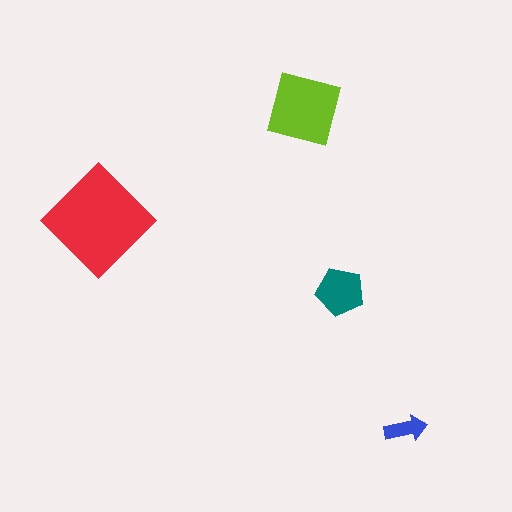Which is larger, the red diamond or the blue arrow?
The red diamond.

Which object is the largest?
The red diamond.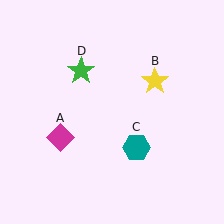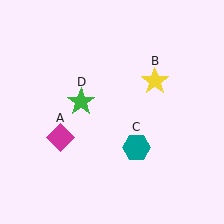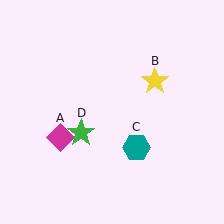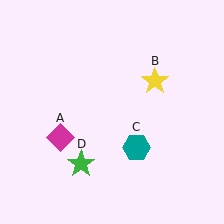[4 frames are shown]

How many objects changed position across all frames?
1 object changed position: green star (object D).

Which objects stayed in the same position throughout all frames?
Magenta diamond (object A) and yellow star (object B) and teal hexagon (object C) remained stationary.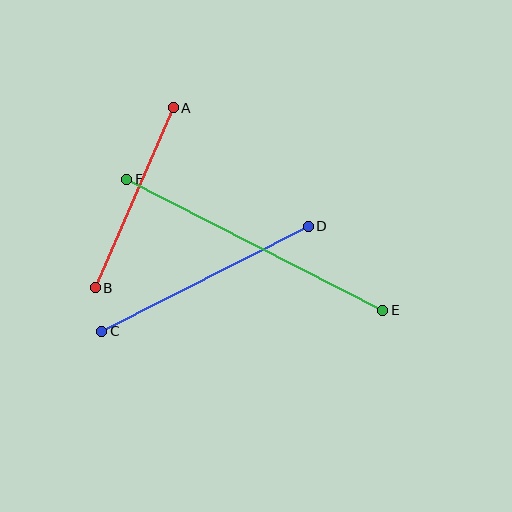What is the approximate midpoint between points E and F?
The midpoint is at approximately (255, 245) pixels.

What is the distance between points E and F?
The distance is approximately 287 pixels.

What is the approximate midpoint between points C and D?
The midpoint is at approximately (205, 279) pixels.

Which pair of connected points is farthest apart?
Points E and F are farthest apart.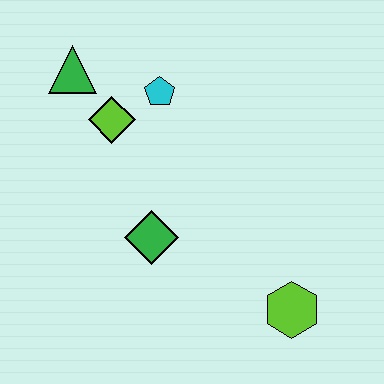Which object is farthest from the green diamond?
The green triangle is farthest from the green diamond.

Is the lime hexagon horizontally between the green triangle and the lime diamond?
No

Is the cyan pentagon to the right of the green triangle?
Yes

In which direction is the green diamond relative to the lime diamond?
The green diamond is below the lime diamond.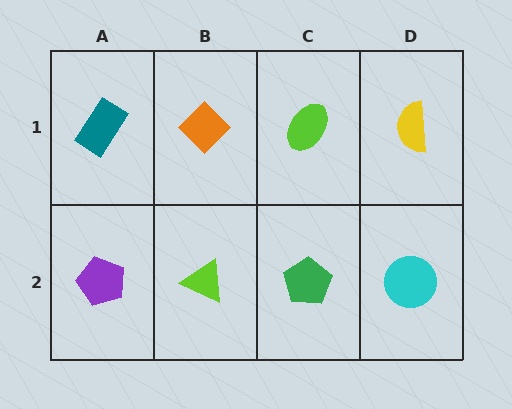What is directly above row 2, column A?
A teal rectangle.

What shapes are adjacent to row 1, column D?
A cyan circle (row 2, column D), a lime ellipse (row 1, column C).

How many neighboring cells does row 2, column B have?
3.